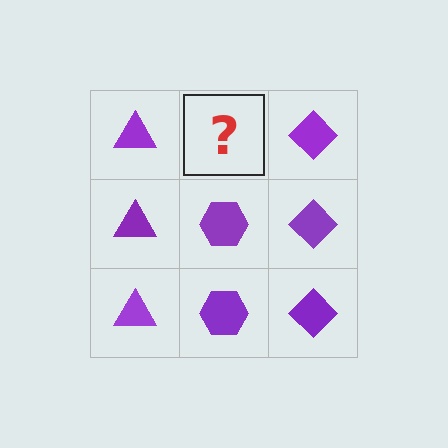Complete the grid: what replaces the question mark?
The question mark should be replaced with a purple hexagon.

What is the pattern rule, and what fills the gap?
The rule is that each column has a consistent shape. The gap should be filled with a purple hexagon.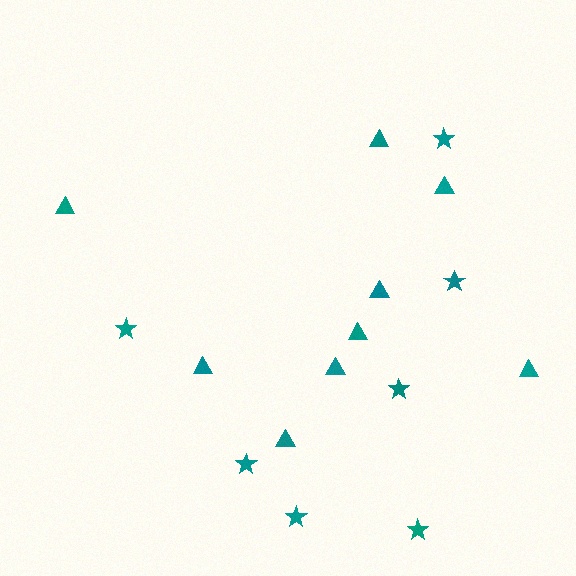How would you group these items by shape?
There are 2 groups: one group of stars (7) and one group of triangles (9).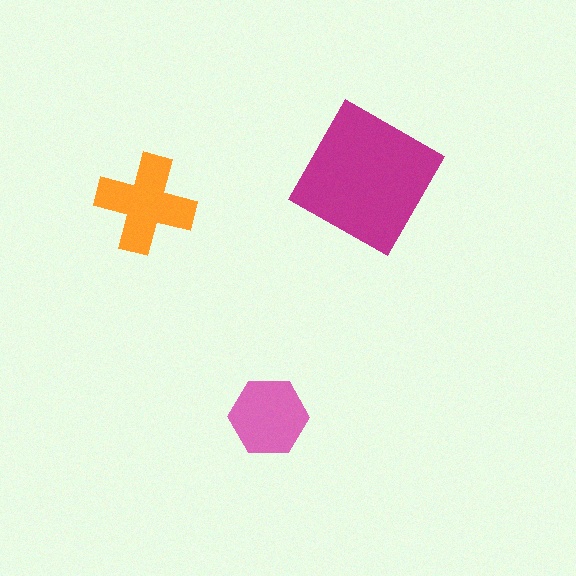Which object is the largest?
The magenta square.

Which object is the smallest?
The pink hexagon.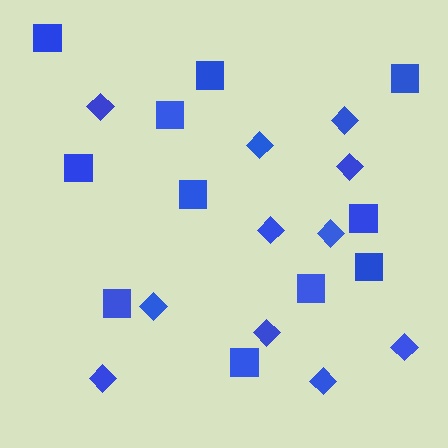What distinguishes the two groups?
There are 2 groups: one group of squares (11) and one group of diamonds (11).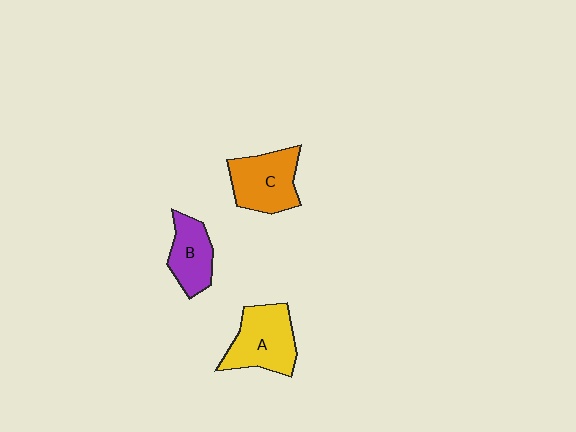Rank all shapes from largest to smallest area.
From largest to smallest: A (yellow), C (orange), B (purple).